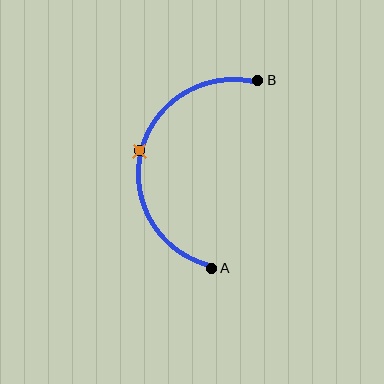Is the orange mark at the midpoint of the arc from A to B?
Yes. The orange mark lies on the arc at equal arc-length from both A and B — it is the arc midpoint.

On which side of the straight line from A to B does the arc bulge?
The arc bulges to the left of the straight line connecting A and B.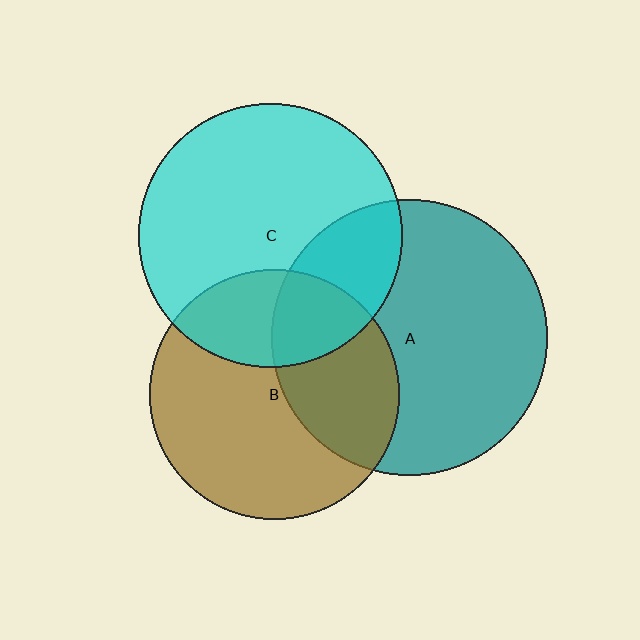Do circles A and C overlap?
Yes.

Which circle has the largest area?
Circle A (teal).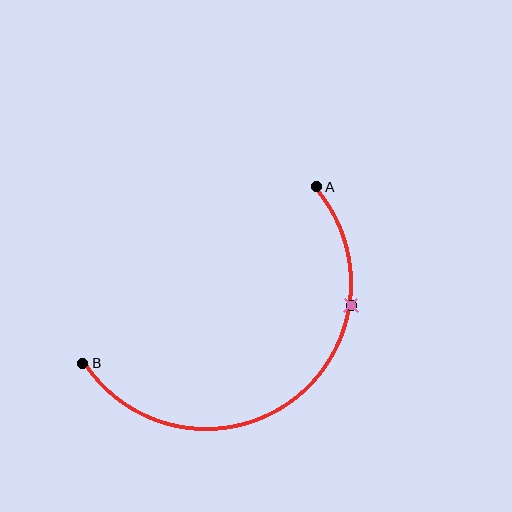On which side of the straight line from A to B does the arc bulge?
The arc bulges below and to the right of the straight line connecting A and B.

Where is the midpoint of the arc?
The arc midpoint is the point on the curve farthest from the straight line joining A and B. It sits below and to the right of that line.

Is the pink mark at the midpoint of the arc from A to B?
No. The pink mark lies on the arc but is closer to endpoint A. The arc midpoint would be at the point on the curve equidistant along the arc from both A and B.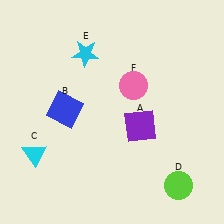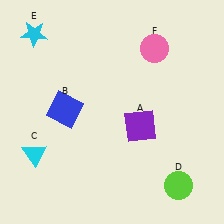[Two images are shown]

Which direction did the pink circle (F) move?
The pink circle (F) moved up.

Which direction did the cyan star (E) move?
The cyan star (E) moved left.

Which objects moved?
The objects that moved are: the cyan star (E), the pink circle (F).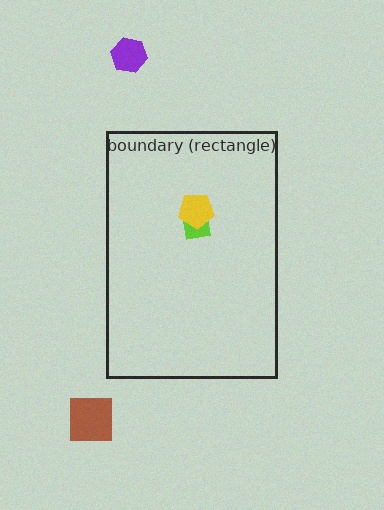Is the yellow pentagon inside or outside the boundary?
Inside.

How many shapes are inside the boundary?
2 inside, 2 outside.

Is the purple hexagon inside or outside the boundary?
Outside.